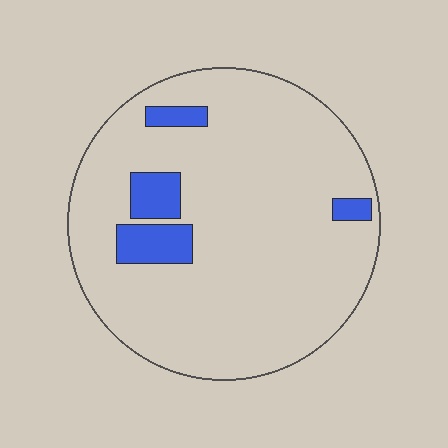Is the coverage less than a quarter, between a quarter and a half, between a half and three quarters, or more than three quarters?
Less than a quarter.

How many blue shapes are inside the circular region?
4.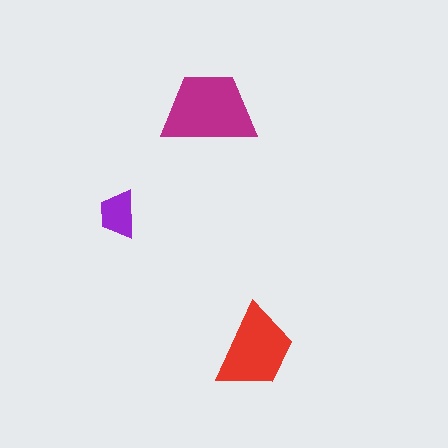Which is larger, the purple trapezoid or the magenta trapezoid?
The magenta one.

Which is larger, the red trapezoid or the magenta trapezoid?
The magenta one.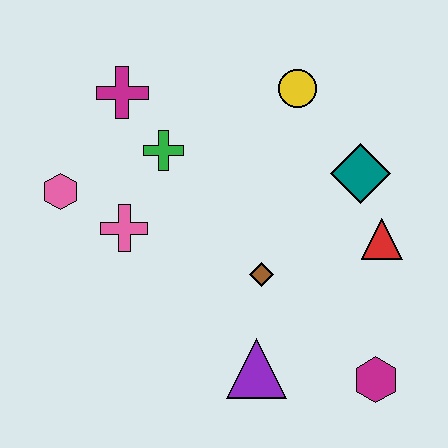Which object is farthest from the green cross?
The magenta hexagon is farthest from the green cross.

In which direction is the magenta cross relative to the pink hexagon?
The magenta cross is above the pink hexagon.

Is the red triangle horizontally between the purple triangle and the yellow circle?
No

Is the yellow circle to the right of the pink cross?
Yes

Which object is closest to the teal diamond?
The red triangle is closest to the teal diamond.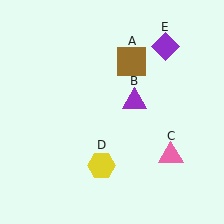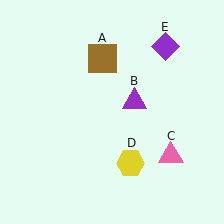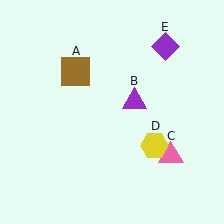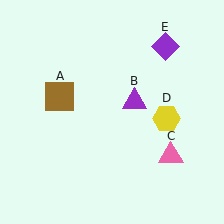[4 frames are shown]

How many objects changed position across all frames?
2 objects changed position: brown square (object A), yellow hexagon (object D).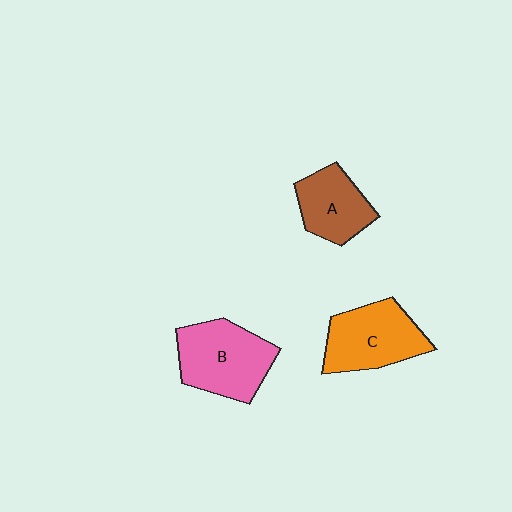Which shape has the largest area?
Shape B (pink).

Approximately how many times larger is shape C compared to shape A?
Approximately 1.3 times.